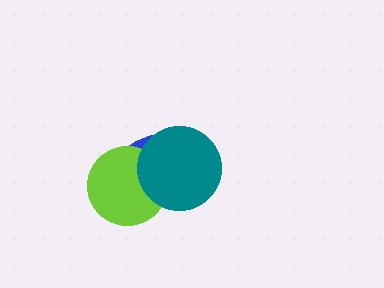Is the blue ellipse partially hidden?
Yes, it is partially covered by another shape.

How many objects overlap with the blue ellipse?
2 objects overlap with the blue ellipse.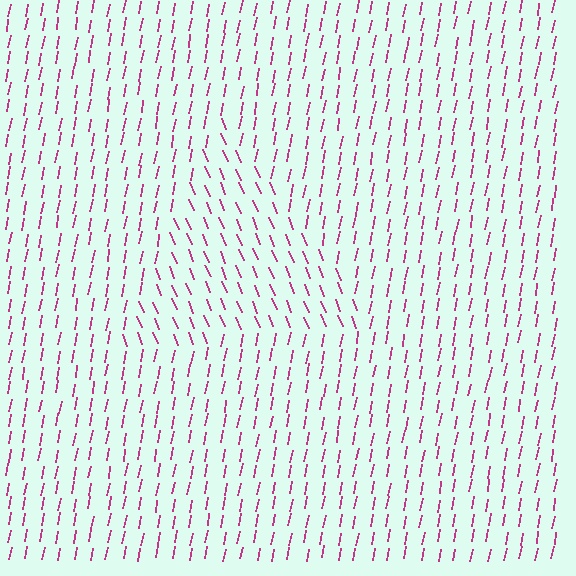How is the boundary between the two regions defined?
The boundary is defined purely by a change in line orientation (approximately 32 degrees difference). All lines are the same color and thickness.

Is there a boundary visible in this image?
Yes, there is a texture boundary formed by a change in line orientation.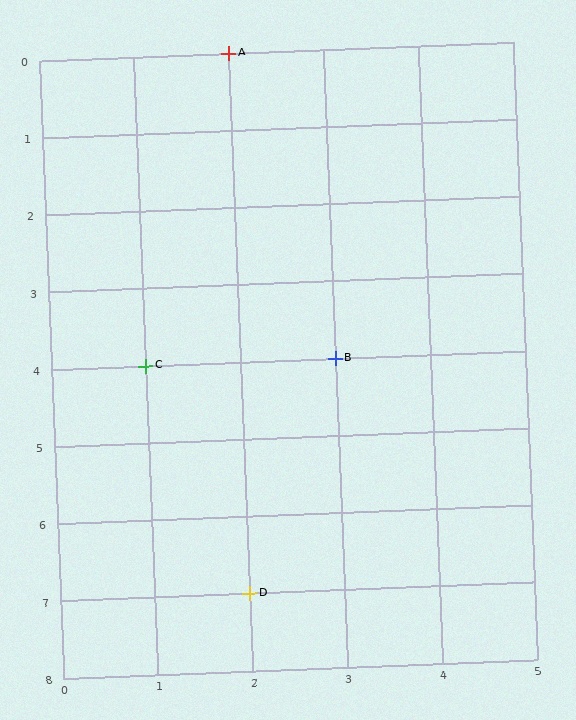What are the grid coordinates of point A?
Point A is at grid coordinates (2, 0).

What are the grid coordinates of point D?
Point D is at grid coordinates (2, 7).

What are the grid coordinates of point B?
Point B is at grid coordinates (3, 4).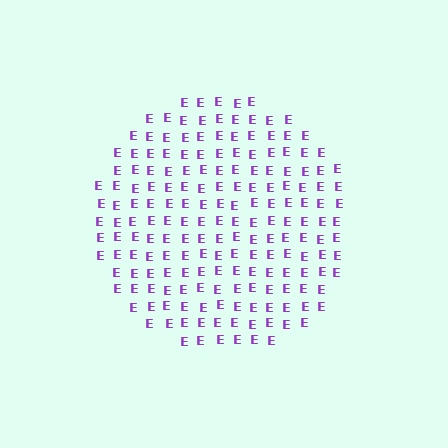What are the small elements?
The small elements are letter E's.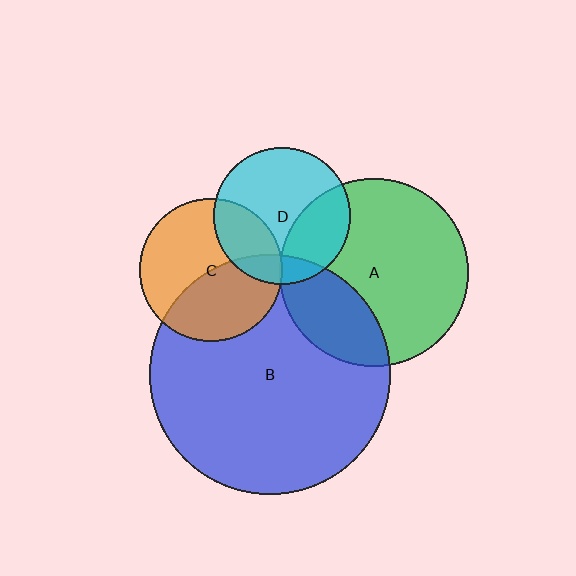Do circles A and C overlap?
Yes.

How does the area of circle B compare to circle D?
Approximately 3.1 times.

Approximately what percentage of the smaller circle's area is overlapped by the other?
Approximately 5%.